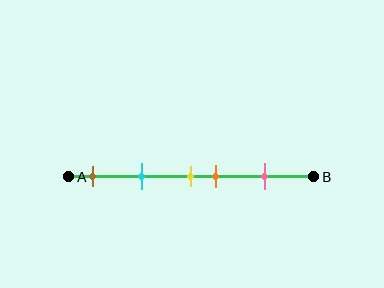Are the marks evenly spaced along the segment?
No, the marks are not evenly spaced.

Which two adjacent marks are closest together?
The yellow and orange marks are the closest adjacent pair.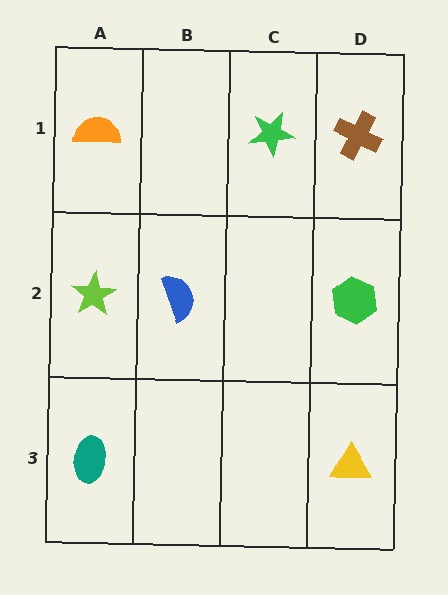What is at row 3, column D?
A yellow triangle.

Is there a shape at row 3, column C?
No, that cell is empty.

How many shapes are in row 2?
3 shapes.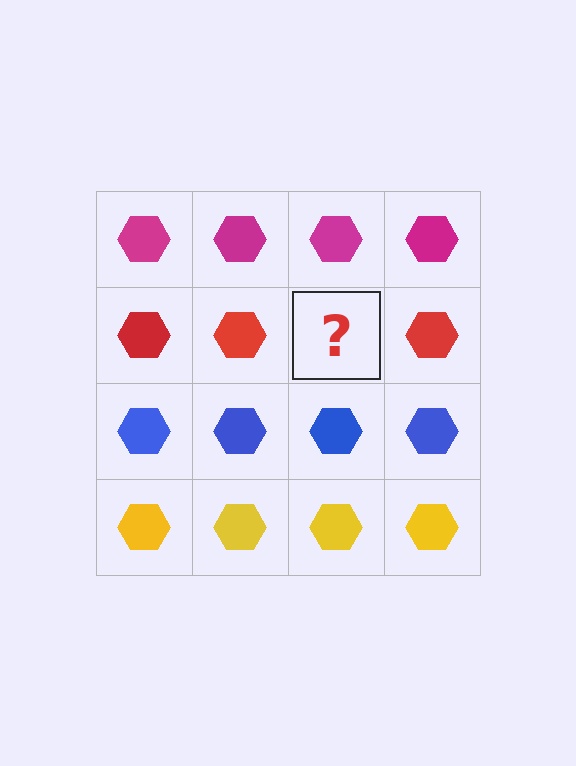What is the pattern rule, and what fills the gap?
The rule is that each row has a consistent color. The gap should be filled with a red hexagon.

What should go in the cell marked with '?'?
The missing cell should contain a red hexagon.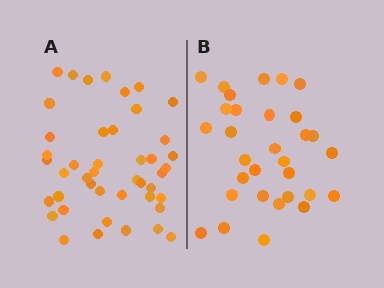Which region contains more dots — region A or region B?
Region A (the left region) has more dots.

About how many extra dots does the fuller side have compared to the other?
Region A has approximately 15 more dots than region B.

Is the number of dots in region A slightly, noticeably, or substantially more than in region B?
Region A has noticeably more, but not dramatically so. The ratio is roughly 1.4 to 1.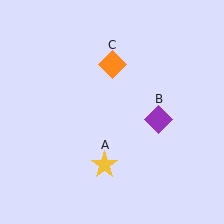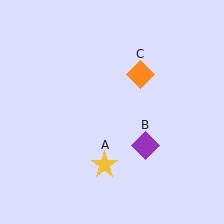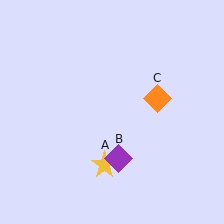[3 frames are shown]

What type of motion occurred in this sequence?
The purple diamond (object B), orange diamond (object C) rotated clockwise around the center of the scene.